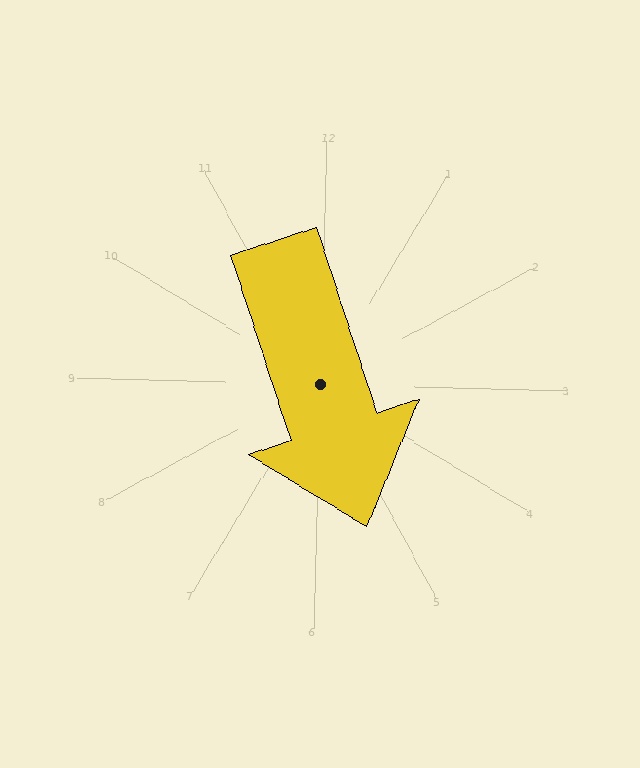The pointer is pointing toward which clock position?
Roughly 5 o'clock.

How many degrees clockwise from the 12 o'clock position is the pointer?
Approximately 161 degrees.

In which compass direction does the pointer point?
South.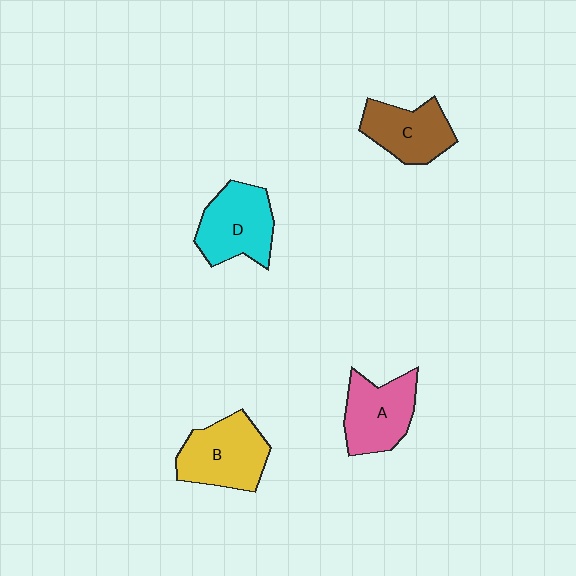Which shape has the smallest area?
Shape C (brown).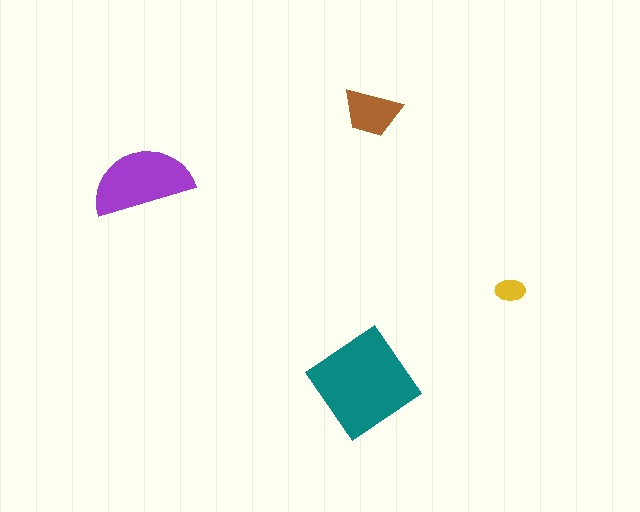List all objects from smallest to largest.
The yellow ellipse, the brown trapezoid, the purple semicircle, the teal diamond.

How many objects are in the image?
There are 4 objects in the image.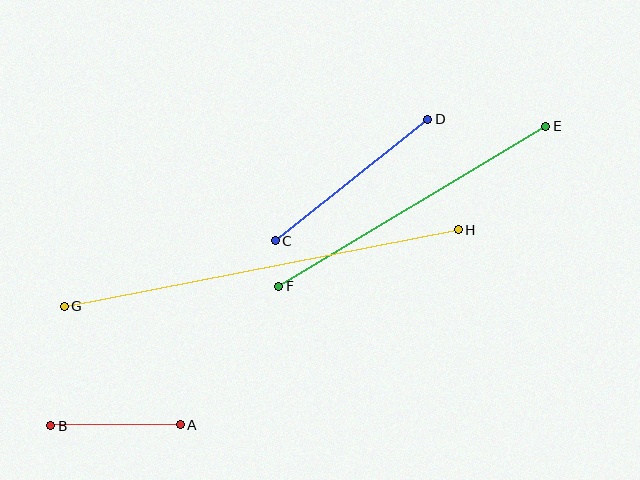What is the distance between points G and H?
The distance is approximately 401 pixels.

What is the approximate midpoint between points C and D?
The midpoint is at approximately (352, 180) pixels.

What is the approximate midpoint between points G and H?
The midpoint is at approximately (261, 268) pixels.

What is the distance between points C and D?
The distance is approximately 195 pixels.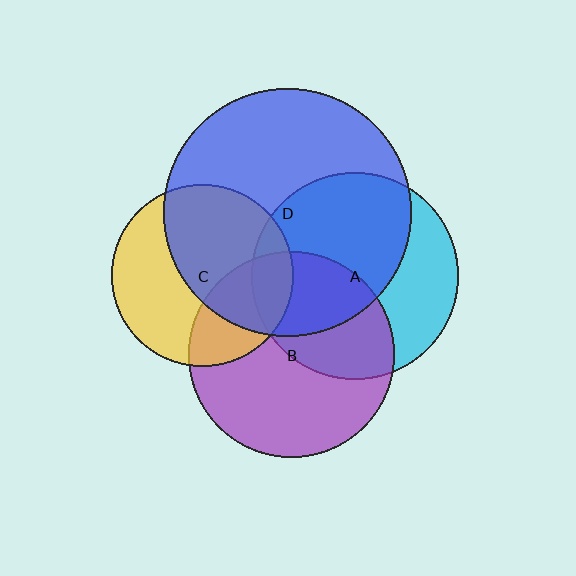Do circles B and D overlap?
Yes.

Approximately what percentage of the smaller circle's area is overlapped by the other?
Approximately 30%.